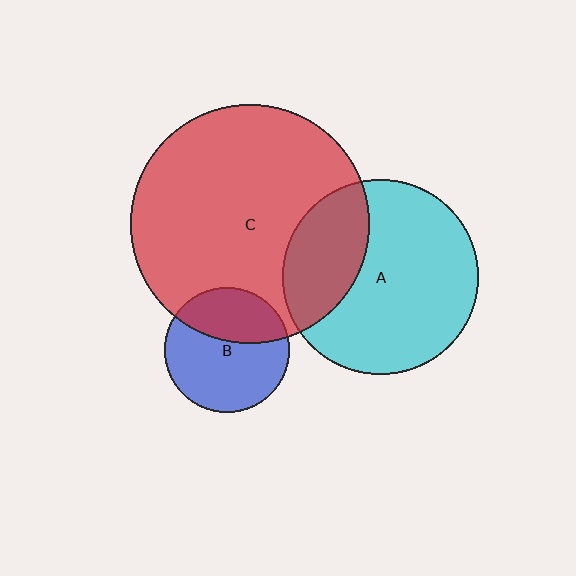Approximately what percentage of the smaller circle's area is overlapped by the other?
Approximately 30%.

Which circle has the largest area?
Circle C (red).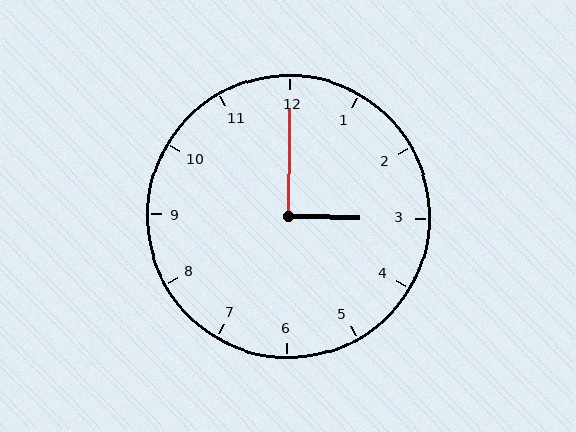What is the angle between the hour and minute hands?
Approximately 90 degrees.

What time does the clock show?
3:00.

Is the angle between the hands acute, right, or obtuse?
It is right.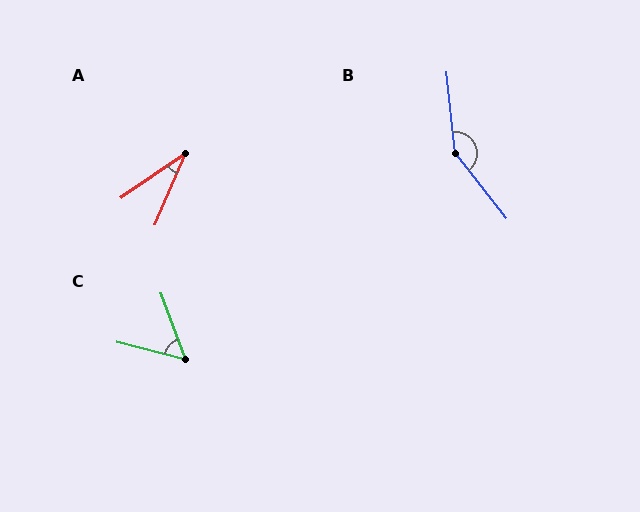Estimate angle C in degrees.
Approximately 55 degrees.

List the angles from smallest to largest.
A (32°), C (55°), B (148°).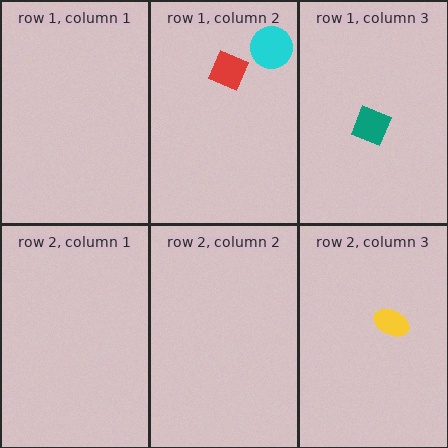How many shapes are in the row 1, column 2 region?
2.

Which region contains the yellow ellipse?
The row 2, column 3 region.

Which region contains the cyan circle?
The row 1, column 2 region.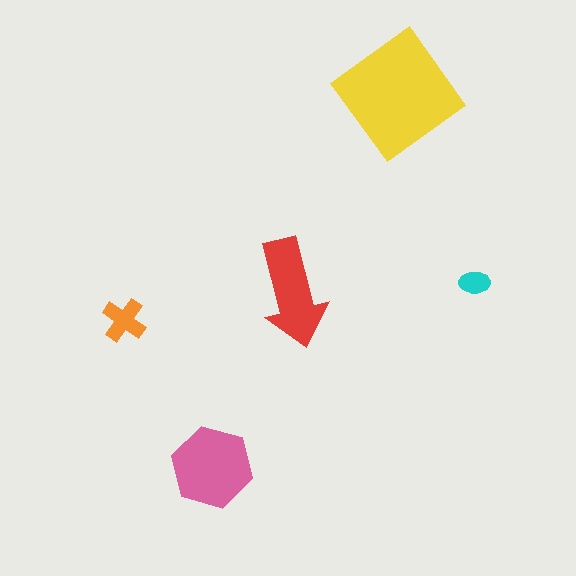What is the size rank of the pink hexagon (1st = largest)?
2nd.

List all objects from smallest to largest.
The cyan ellipse, the orange cross, the red arrow, the pink hexagon, the yellow diamond.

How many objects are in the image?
There are 5 objects in the image.